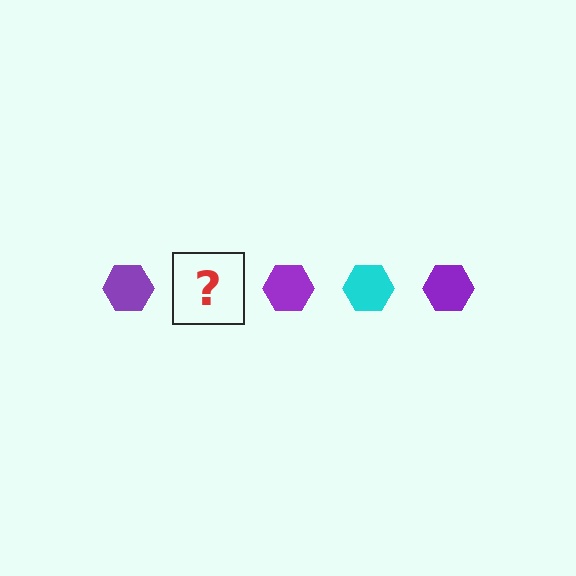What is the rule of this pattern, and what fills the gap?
The rule is that the pattern cycles through purple, cyan hexagons. The gap should be filled with a cyan hexagon.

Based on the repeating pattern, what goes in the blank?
The blank should be a cyan hexagon.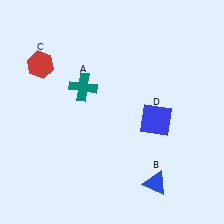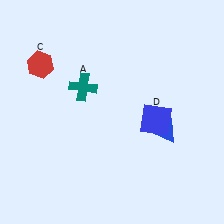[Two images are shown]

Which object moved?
The blue triangle (B) moved up.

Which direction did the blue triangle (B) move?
The blue triangle (B) moved up.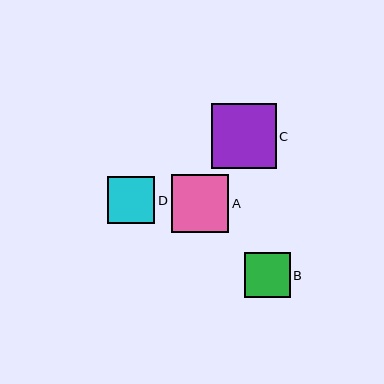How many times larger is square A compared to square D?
Square A is approximately 1.2 times the size of square D.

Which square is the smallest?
Square B is the smallest with a size of approximately 46 pixels.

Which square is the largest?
Square C is the largest with a size of approximately 65 pixels.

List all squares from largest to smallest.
From largest to smallest: C, A, D, B.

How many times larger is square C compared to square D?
Square C is approximately 1.4 times the size of square D.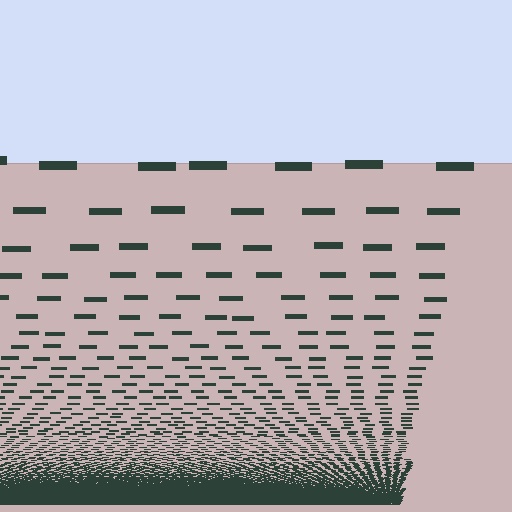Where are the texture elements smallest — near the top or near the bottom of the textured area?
Near the bottom.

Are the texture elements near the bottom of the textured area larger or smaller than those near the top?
Smaller. The gradient is inverted — elements near the bottom are smaller and denser.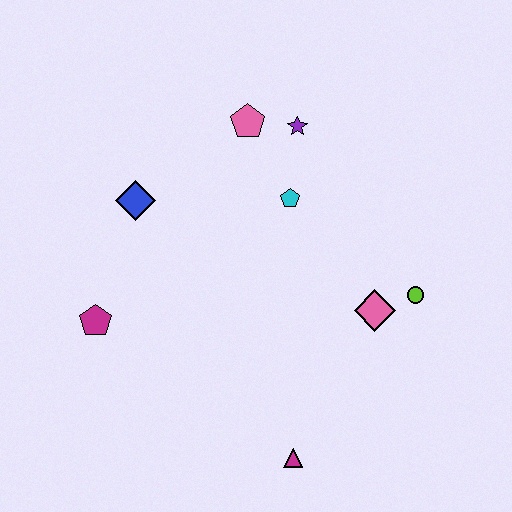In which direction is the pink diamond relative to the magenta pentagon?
The pink diamond is to the right of the magenta pentagon.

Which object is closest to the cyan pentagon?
The purple star is closest to the cyan pentagon.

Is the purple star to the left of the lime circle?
Yes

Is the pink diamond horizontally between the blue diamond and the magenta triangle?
No